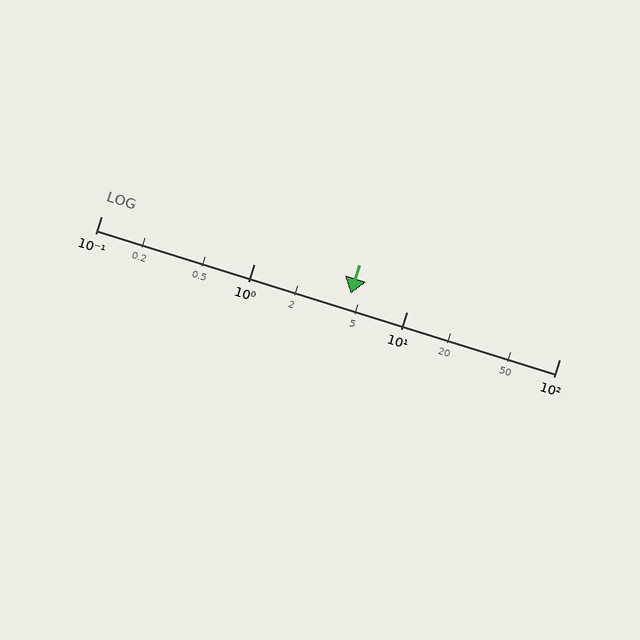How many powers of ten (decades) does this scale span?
The scale spans 3 decades, from 0.1 to 100.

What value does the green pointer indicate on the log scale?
The pointer indicates approximately 4.3.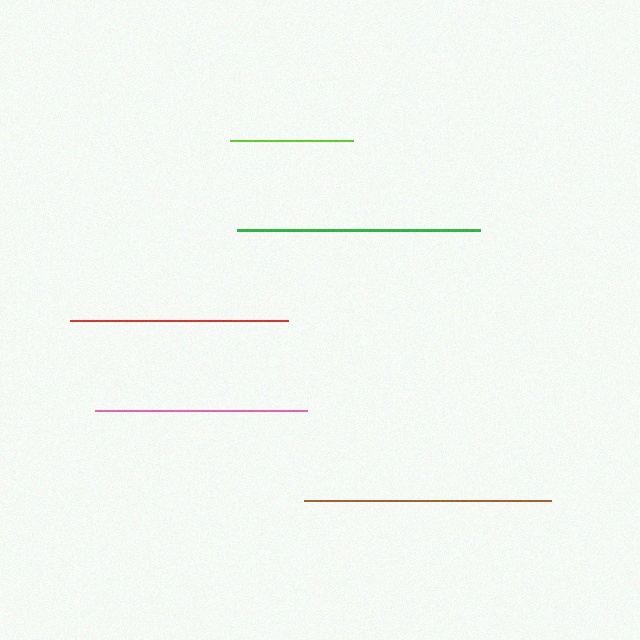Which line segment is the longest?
The brown line is the longest at approximately 247 pixels.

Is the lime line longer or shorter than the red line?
The red line is longer than the lime line.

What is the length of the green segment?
The green segment is approximately 243 pixels long.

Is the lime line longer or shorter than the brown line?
The brown line is longer than the lime line.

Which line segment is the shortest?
The lime line is the shortest at approximately 123 pixels.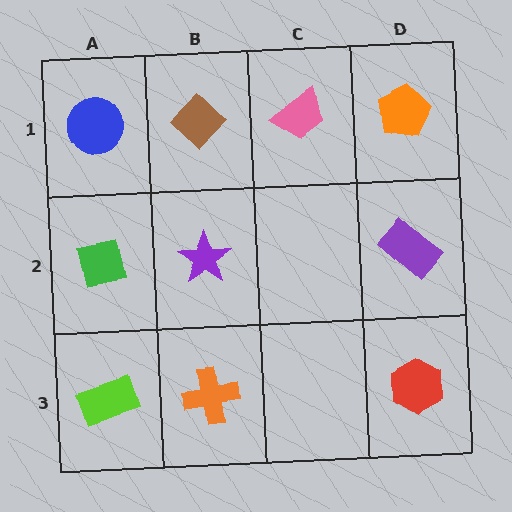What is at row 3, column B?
An orange cross.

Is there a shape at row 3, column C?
No, that cell is empty.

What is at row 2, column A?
A green square.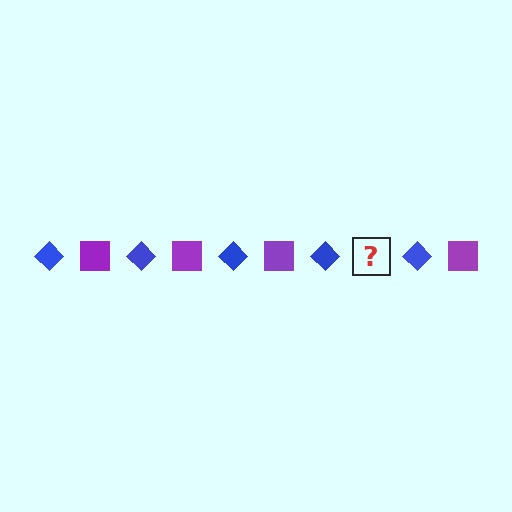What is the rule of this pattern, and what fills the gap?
The rule is that the pattern alternates between blue diamond and purple square. The gap should be filled with a purple square.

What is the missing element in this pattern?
The missing element is a purple square.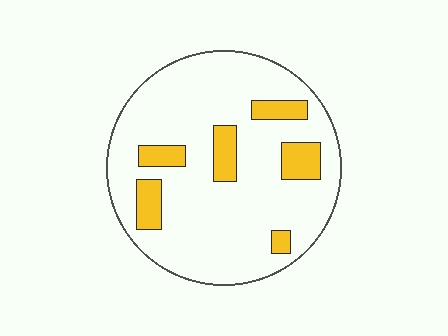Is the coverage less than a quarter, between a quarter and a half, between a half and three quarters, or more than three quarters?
Less than a quarter.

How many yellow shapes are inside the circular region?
6.